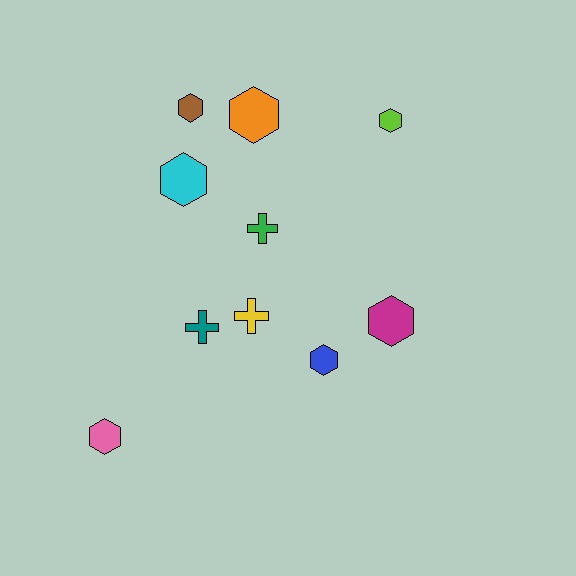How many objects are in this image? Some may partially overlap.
There are 10 objects.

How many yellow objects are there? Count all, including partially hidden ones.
There is 1 yellow object.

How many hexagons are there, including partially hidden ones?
There are 7 hexagons.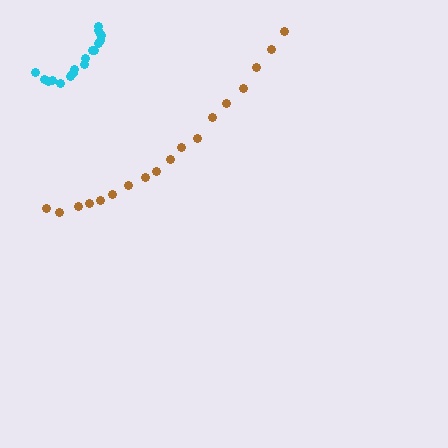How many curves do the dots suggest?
There are 2 distinct paths.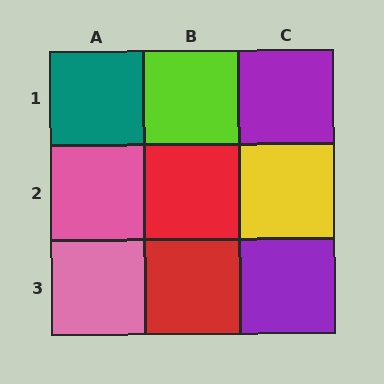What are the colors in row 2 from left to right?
Pink, red, yellow.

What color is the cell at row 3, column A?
Pink.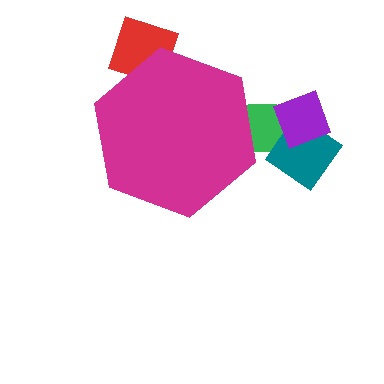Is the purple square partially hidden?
No, the purple square is fully visible.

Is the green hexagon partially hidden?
Yes, the green hexagon is partially hidden behind the magenta hexagon.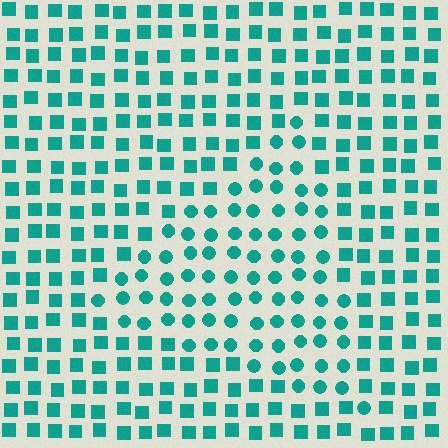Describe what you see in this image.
The image is filled with small teal elements arranged in a uniform grid. A triangle-shaped region contains circles, while the surrounding area contains squares. The boundary is defined purely by the change in element shape.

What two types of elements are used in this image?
The image uses circles inside the triangle region and squares outside it.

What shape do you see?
I see a triangle.